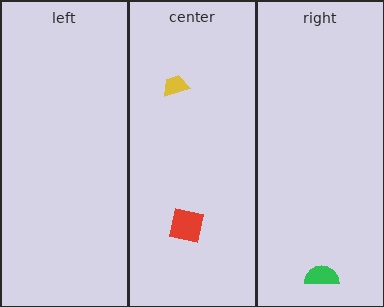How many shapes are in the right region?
1.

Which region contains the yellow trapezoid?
The center region.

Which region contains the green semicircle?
The right region.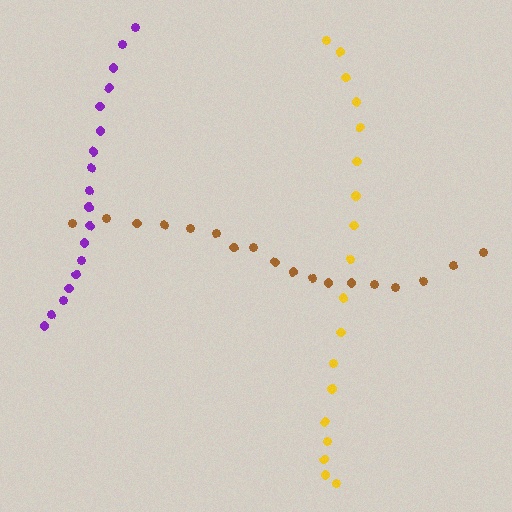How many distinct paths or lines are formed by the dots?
There are 3 distinct paths.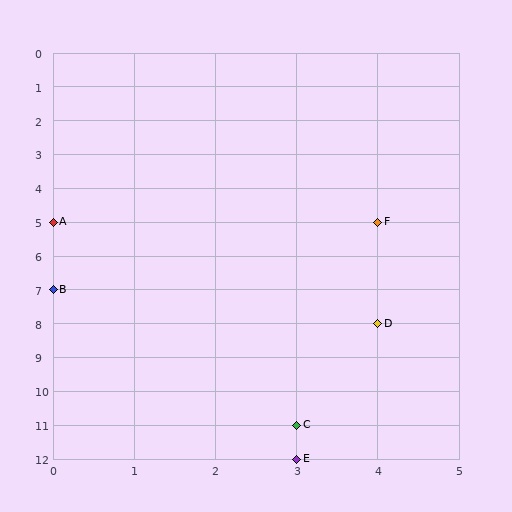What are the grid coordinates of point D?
Point D is at grid coordinates (4, 8).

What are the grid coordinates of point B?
Point B is at grid coordinates (0, 7).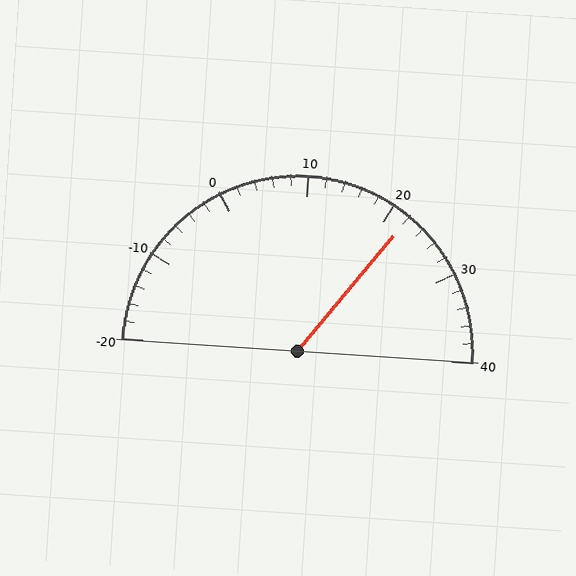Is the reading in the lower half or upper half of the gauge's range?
The reading is in the upper half of the range (-20 to 40).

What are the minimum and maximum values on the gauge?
The gauge ranges from -20 to 40.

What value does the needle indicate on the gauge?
The needle indicates approximately 22.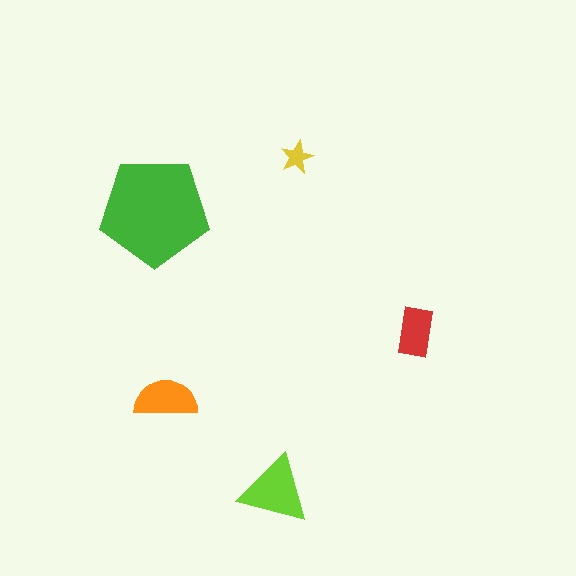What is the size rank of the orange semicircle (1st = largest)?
3rd.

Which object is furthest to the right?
The red rectangle is rightmost.